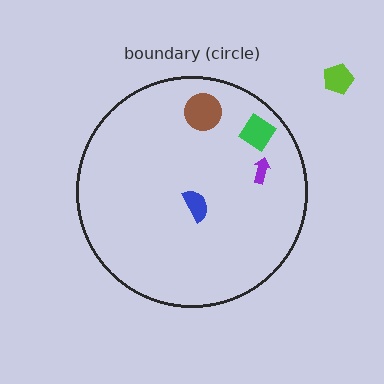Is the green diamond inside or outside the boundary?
Inside.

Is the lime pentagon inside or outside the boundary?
Outside.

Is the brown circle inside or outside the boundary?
Inside.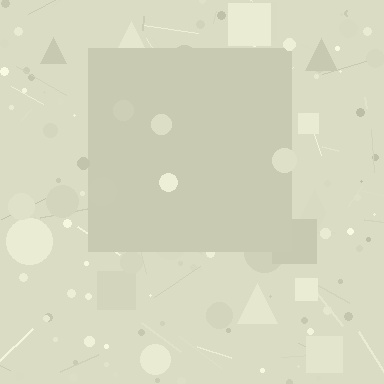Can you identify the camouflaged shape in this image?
The camouflaged shape is a square.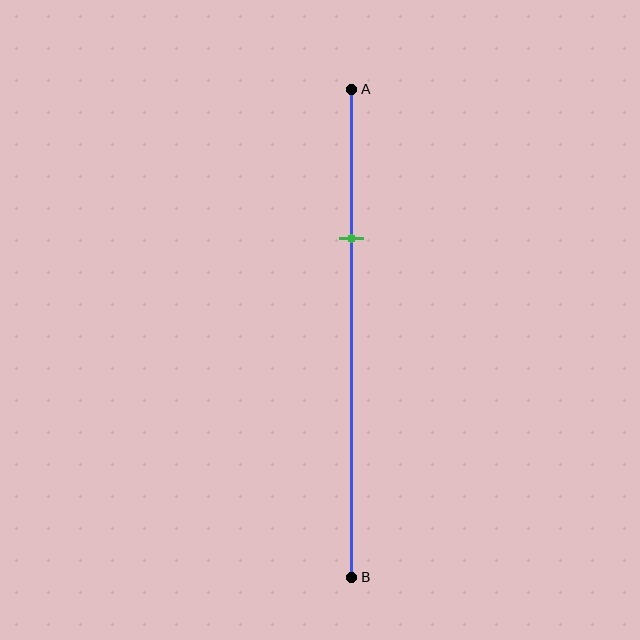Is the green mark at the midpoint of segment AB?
No, the mark is at about 30% from A, not at the 50% midpoint.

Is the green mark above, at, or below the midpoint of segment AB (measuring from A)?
The green mark is above the midpoint of segment AB.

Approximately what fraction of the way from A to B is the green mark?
The green mark is approximately 30% of the way from A to B.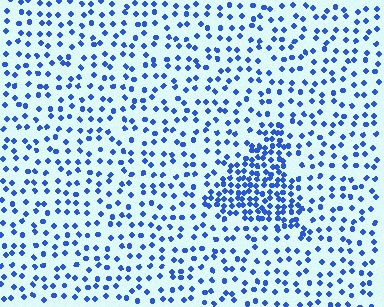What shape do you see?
I see a triangle.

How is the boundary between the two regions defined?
The boundary is defined by a change in element density (approximately 2.5x ratio). All elements are the same color, size, and shape.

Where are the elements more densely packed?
The elements are more densely packed inside the triangle boundary.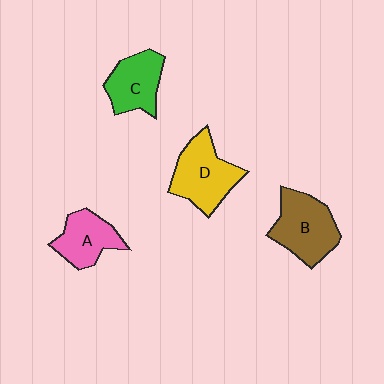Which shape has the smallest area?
Shape A (pink).